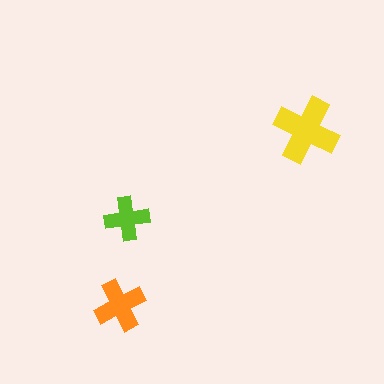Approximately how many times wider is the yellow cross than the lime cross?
About 1.5 times wider.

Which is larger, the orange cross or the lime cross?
The orange one.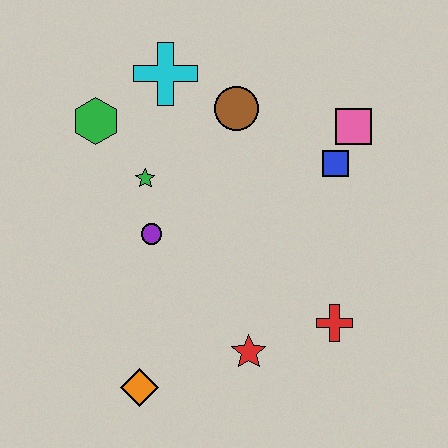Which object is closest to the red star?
The red cross is closest to the red star.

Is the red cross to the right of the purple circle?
Yes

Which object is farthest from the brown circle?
The orange diamond is farthest from the brown circle.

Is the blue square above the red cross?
Yes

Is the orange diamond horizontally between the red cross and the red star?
No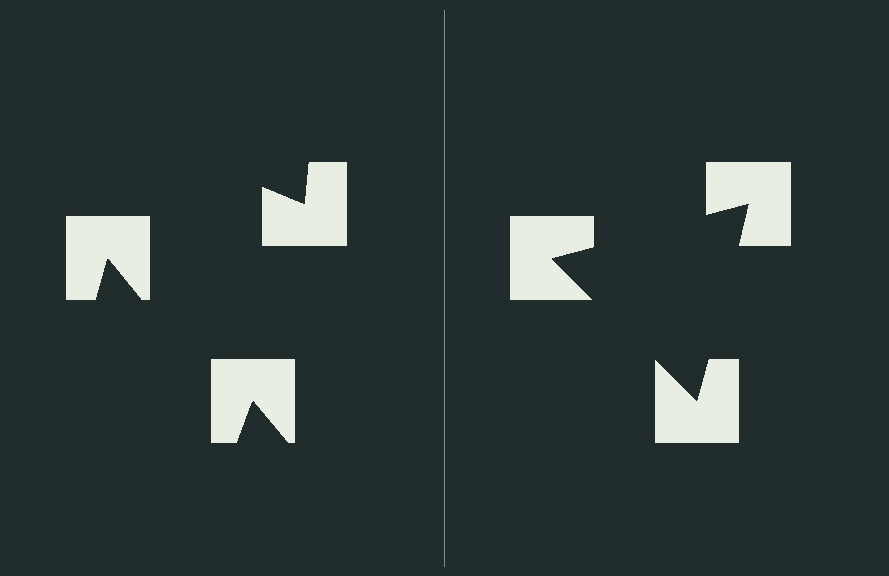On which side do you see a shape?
An illusory triangle appears on the right side. On the left side the wedge cuts are rotated, so no coherent shape forms.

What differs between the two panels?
The notched squares are positioned identically on both sides; only the wedge orientations differ. On the right they align to a triangle; on the left they are misaligned.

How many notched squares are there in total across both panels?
6 — 3 on each side.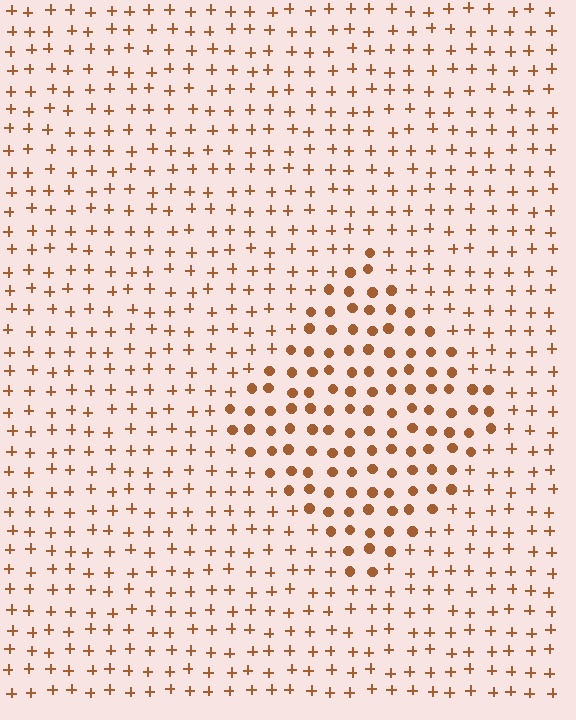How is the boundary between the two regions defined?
The boundary is defined by a change in element shape: circles inside vs. plus signs outside. All elements share the same color and spacing.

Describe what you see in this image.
The image is filled with small brown elements arranged in a uniform grid. A diamond-shaped region contains circles, while the surrounding area contains plus signs. The boundary is defined purely by the change in element shape.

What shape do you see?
I see a diamond.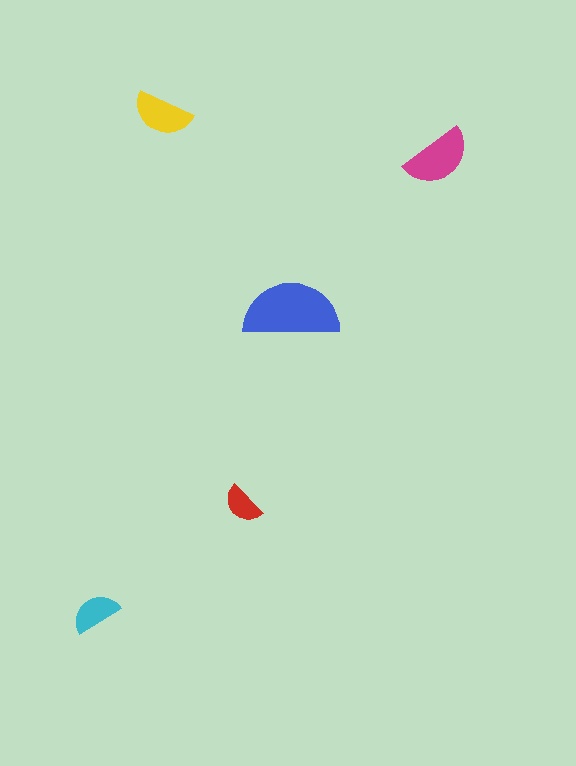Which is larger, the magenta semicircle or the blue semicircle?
The blue one.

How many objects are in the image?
There are 5 objects in the image.